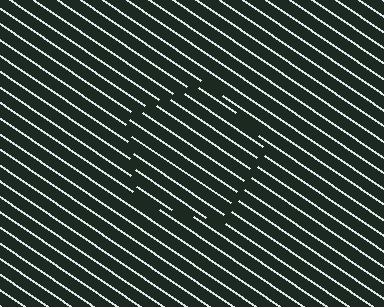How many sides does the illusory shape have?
5 sides — the line-ends trace a pentagon.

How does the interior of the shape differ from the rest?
The interior of the shape contains the same grating, shifted by half a period — the contour is defined by the phase discontinuity where line-ends from the inner and outer gratings abut.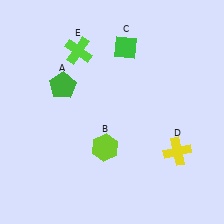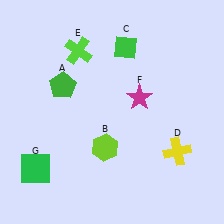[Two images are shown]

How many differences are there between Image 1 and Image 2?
There are 2 differences between the two images.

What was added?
A magenta star (F), a green square (G) were added in Image 2.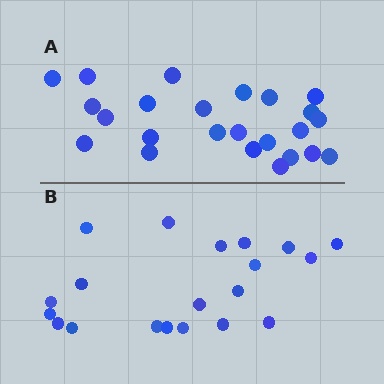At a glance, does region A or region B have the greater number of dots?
Region A (the top region) has more dots.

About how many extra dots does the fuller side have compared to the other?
Region A has about 4 more dots than region B.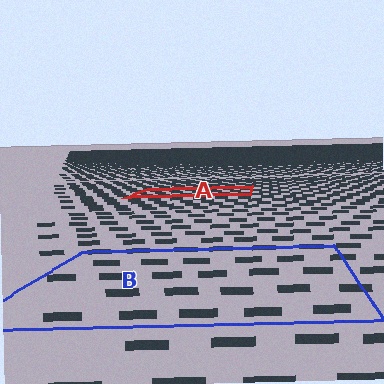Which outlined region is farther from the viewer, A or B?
Region A is farther from the viewer — the texture elements inside it appear smaller and more densely packed.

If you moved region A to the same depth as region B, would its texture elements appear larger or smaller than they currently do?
They would appear larger. At a closer depth, the same texture elements are projected at a bigger on-screen size.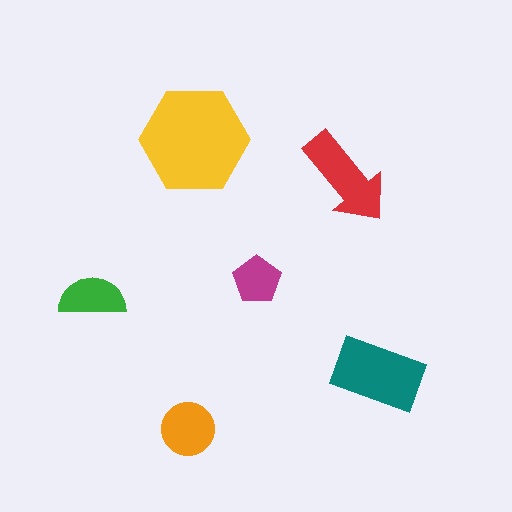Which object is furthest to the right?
The teal rectangle is rightmost.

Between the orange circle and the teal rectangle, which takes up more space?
The teal rectangle.